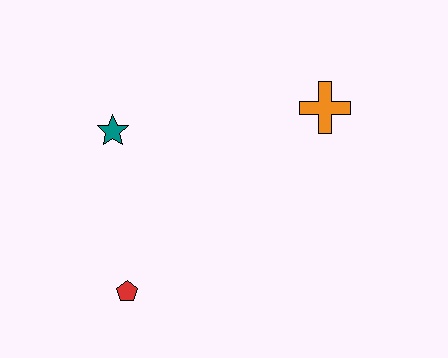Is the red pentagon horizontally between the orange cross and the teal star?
Yes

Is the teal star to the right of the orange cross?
No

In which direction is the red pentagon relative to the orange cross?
The red pentagon is to the left of the orange cross.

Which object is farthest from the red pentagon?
The orange cross is farthest from the red pentagon.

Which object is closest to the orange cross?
The teal star is closest to the orange cross.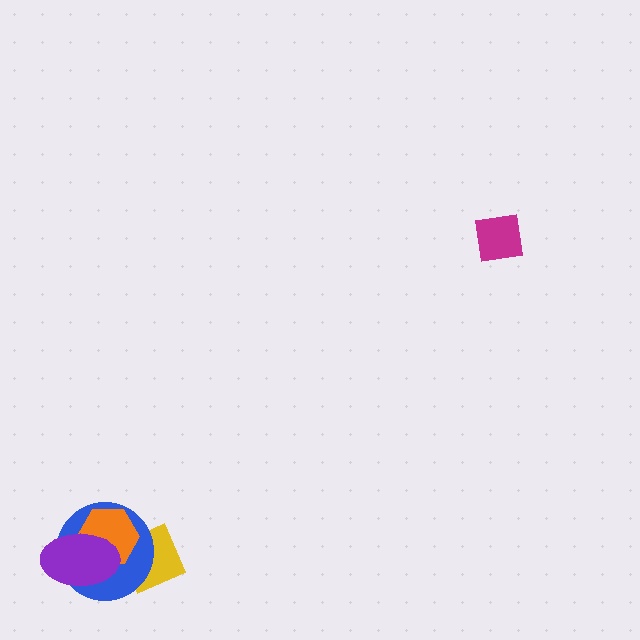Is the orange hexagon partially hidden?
Yes, it is partially covered by another shape.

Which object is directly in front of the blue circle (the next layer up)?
The orange hexagon is directly in front of the blue circle.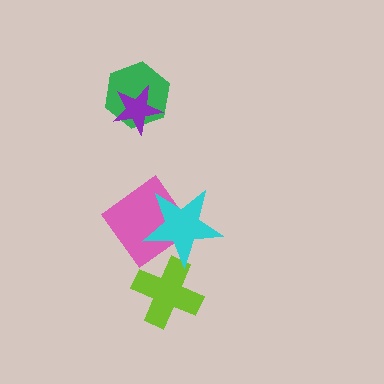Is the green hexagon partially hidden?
Yes, it is partially covered by another shape.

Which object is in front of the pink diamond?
The cyan star is in front of the pink diamond.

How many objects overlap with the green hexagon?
1 object overlaps with the green hexagon.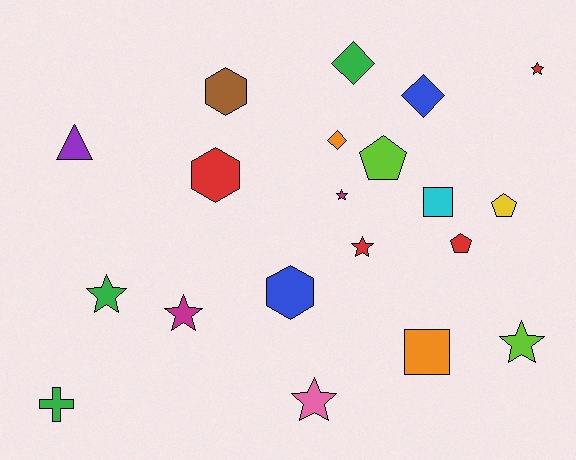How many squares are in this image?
There are 2 squares.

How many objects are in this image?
There are 20 objects.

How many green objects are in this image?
There are 3 green objects.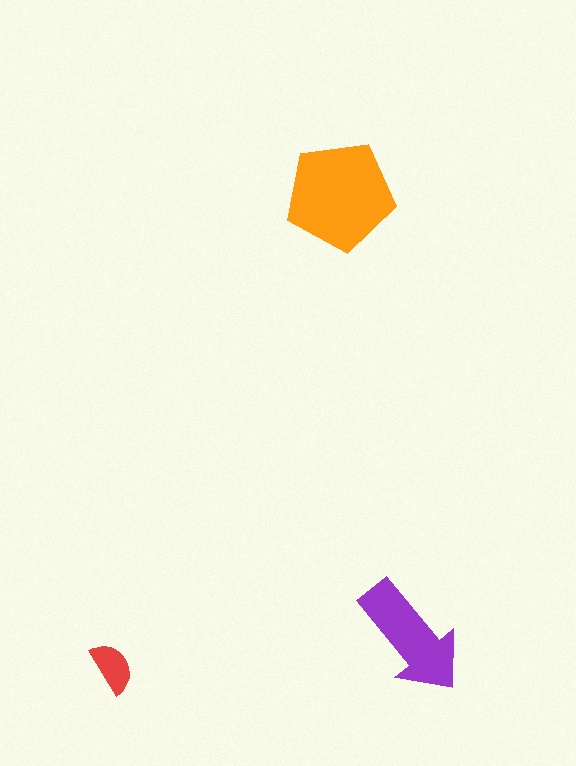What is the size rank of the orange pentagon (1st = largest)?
1st.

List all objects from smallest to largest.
The red semicircle, the purple arrow, the orange pentagon.